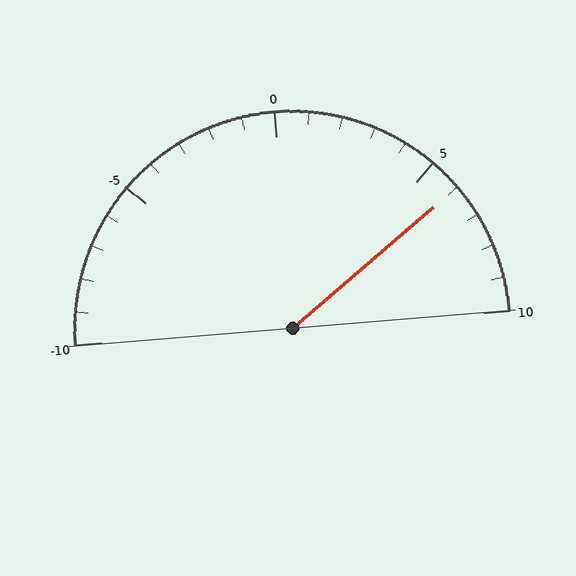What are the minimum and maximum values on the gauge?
The gauge ranges from -10 to 10.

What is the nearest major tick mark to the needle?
The nearest major tick mark is 5.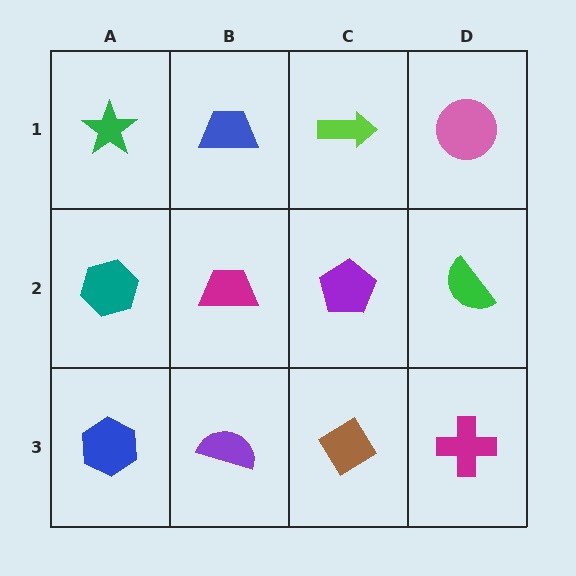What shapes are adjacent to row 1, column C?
A purple pentagon (row 2, column C), a blue trapezoid (row 1, column B), a pink circle (row 1, column D).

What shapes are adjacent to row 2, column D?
A pink circle (row 1, column D), a magenta cross (row 3, column D), a purple pentagon (row 2, column C).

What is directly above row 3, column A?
A teal hexagon.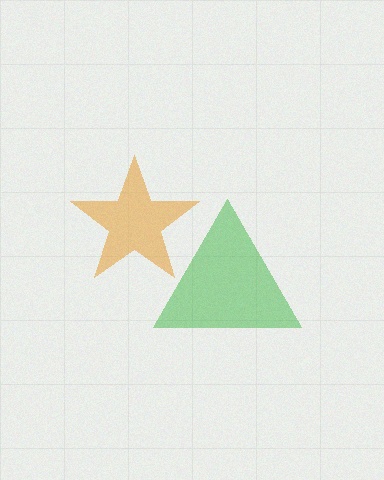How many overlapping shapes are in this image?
There are 2 overlapping shapes in the image.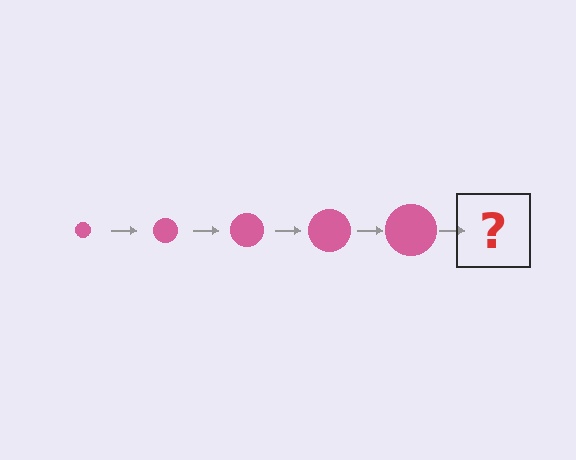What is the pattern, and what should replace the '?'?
The pattern is that the circle gets progressively larger each step. The '?' should be a pink circle, larger than the previous one.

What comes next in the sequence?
The next element should be a pink circle, larger than the previous one.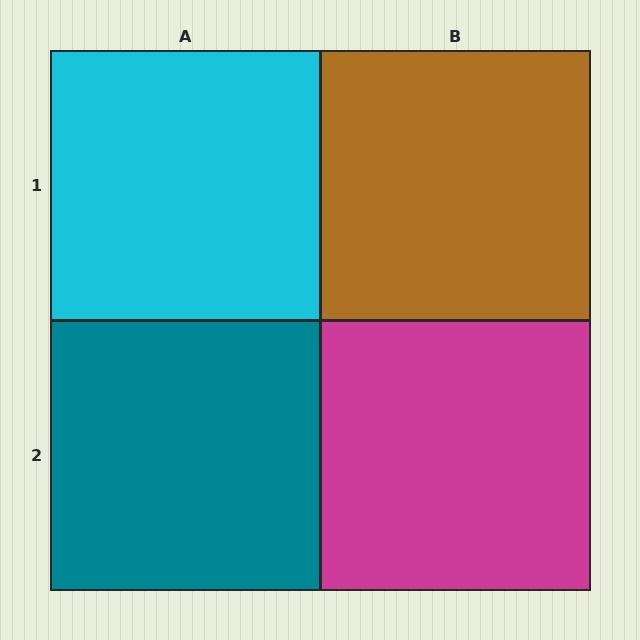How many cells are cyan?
1 cell is cyan.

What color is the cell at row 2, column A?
Teal.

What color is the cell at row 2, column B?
Magenta.